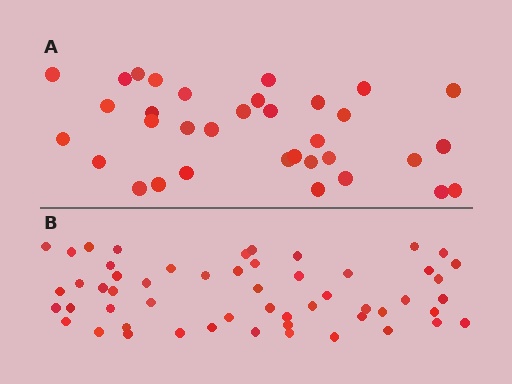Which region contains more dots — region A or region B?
Region B (the bottom region) has more dots.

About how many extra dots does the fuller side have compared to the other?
Region B has approximately 20 more dots than region A.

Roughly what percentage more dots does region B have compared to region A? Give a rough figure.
About 60% more.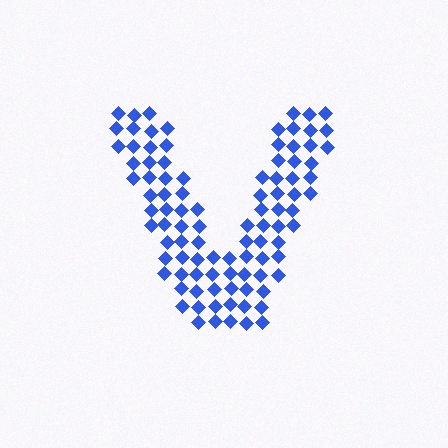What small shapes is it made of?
It is made of small diamonds.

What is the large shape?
The large shape is the letter V.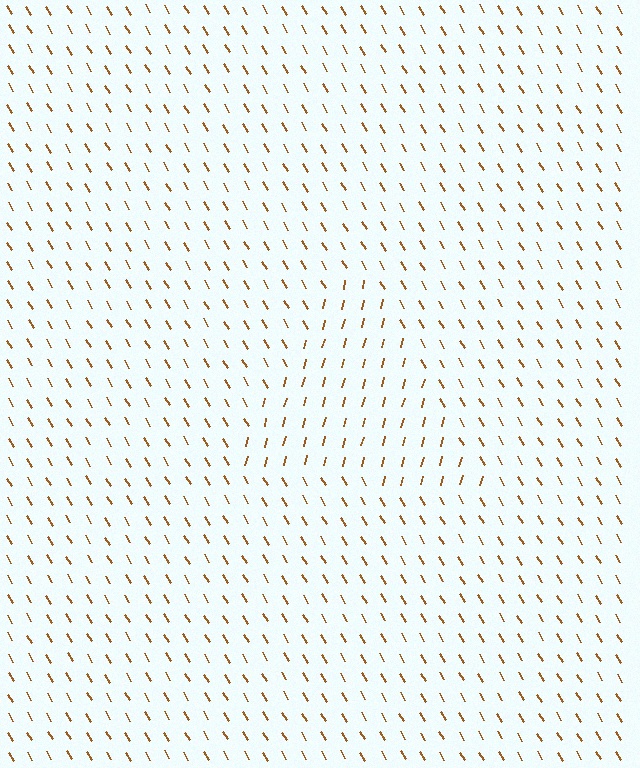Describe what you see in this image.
The image is filled with small brown line segments. A triangle region in the image has lines oriented differently from the surrounding lines, creating a visible texture boundary.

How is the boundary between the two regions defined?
The boundary is defined purely by a change in line orientation (approximately 45 degrees difference). All lines are the same color and thickness.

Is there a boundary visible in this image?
Yes, there is a texture boundary formed by a change in line orientation.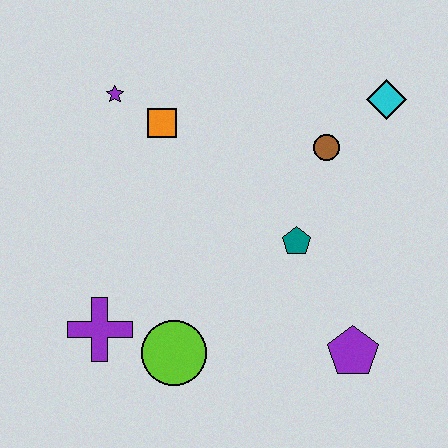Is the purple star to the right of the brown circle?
No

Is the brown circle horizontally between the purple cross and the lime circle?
No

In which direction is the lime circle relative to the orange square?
The lime circle is below the orange square.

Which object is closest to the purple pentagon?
The teal pentagon is closest to the purple pentagon.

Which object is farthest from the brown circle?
The purple cross is farthest from the brown circle.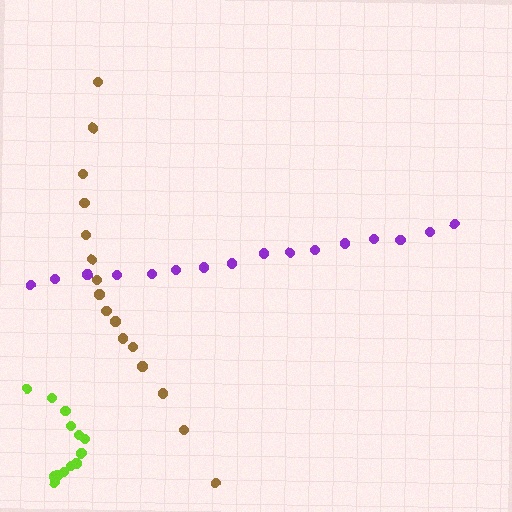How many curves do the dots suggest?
There are 3 distinct paths.